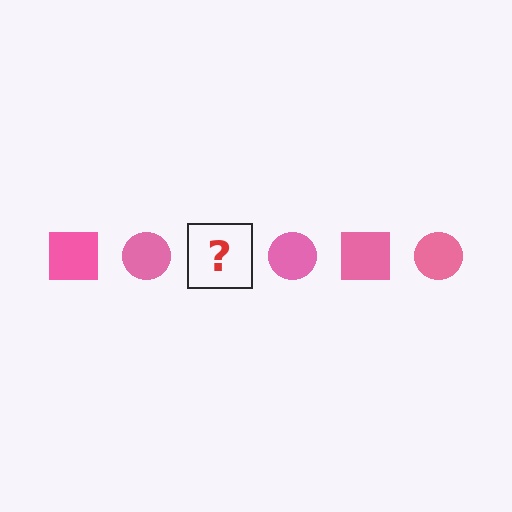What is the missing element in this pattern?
The missing element is a pink square.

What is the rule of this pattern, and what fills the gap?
The rule is that the pattern cycles through square, circle shapes in pink. The gap should be filled with a pink square.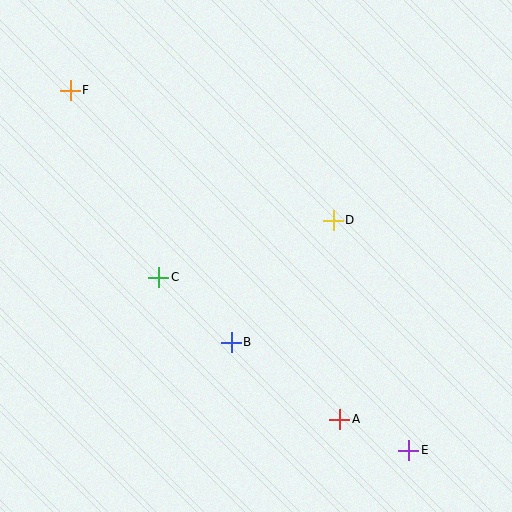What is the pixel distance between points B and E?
The distance between B and E is 208 pixels.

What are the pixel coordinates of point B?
Point B is at (231, 342).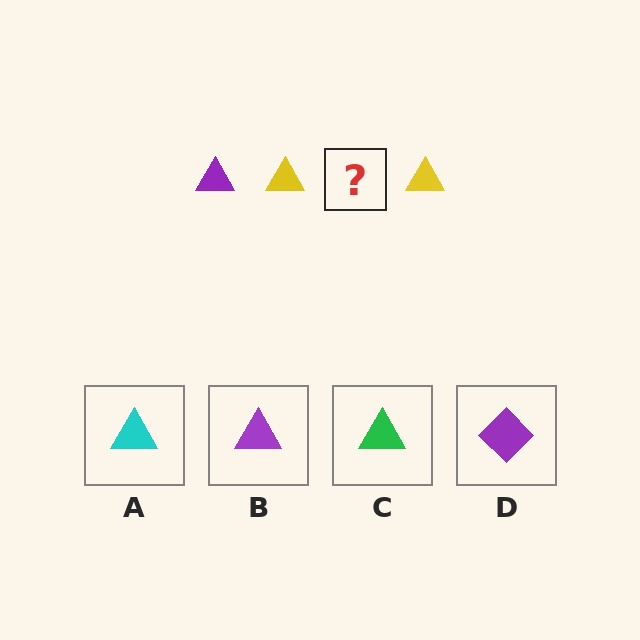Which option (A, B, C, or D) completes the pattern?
B.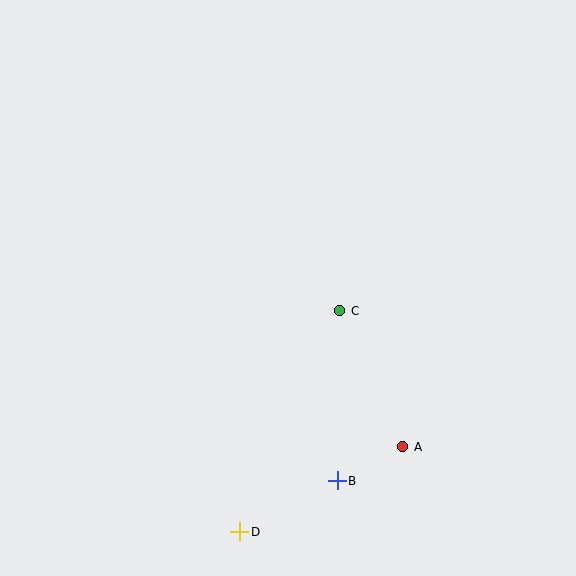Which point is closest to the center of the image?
Point C at (340, 311) is closest to the center.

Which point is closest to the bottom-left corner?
Point D is closest to the bottom-left corner.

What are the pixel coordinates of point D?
Point D is at (239, 532).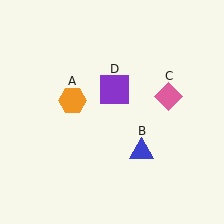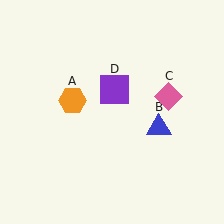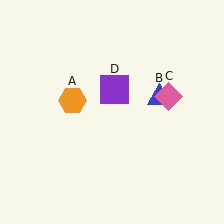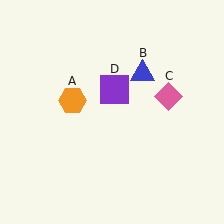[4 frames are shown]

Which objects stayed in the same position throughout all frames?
Orange hexagon (object A) and pink diamond (object C) and purple square (object D) remained stationary.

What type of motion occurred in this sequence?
The blue triangle (object B) rotated counterclockwise around the center of the scene.